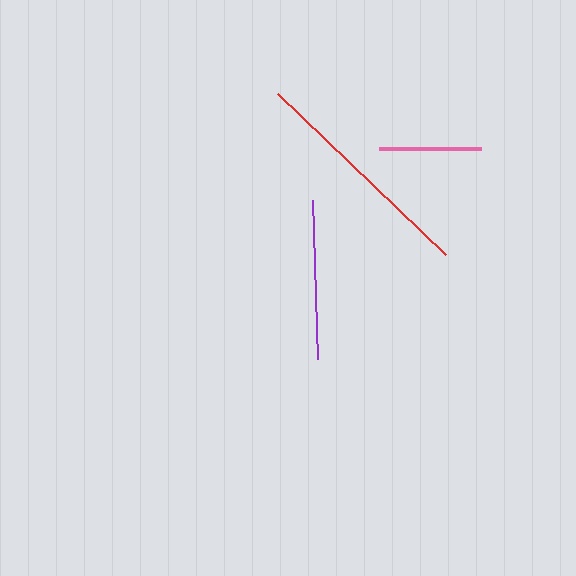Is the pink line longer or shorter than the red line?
The red line is longer than the pink line.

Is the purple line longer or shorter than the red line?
The red line is longer than the purple line.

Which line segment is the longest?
The red line is the longest at approximately 233 pixels.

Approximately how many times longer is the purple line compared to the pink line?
The purple line is approximately 1.6 times the length of the pink line.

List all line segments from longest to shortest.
From longest to shortest: red, purple, pink.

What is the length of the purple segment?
The purple segment is approximately 160 pixels long.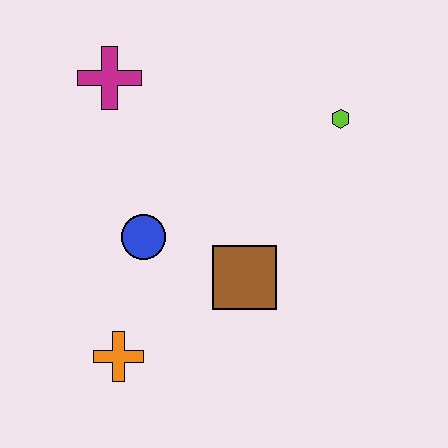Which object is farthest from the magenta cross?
The orange cross is farthest from the magenta cross.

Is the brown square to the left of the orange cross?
No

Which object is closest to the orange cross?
The blue circle is closest to the orange cross.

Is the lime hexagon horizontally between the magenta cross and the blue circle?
No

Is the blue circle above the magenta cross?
No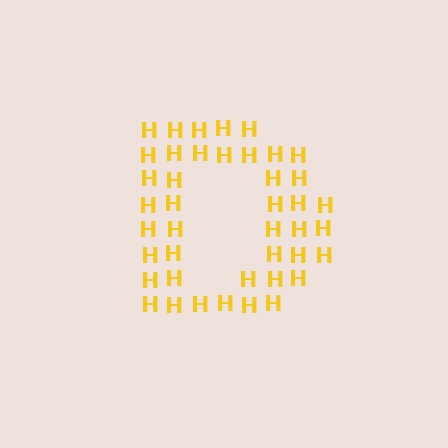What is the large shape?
The large shape is the letter D.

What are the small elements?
The small elements are letter H's.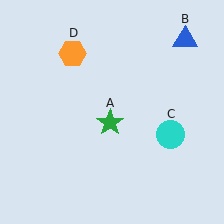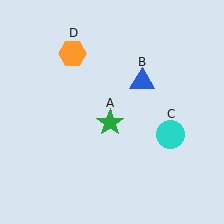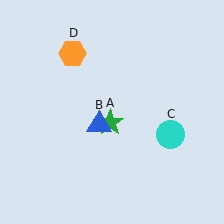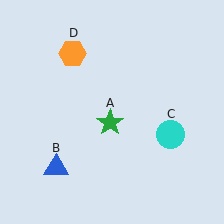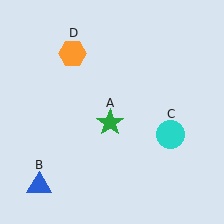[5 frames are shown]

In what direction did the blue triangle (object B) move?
The blue triangle (object B) moved down and to the left.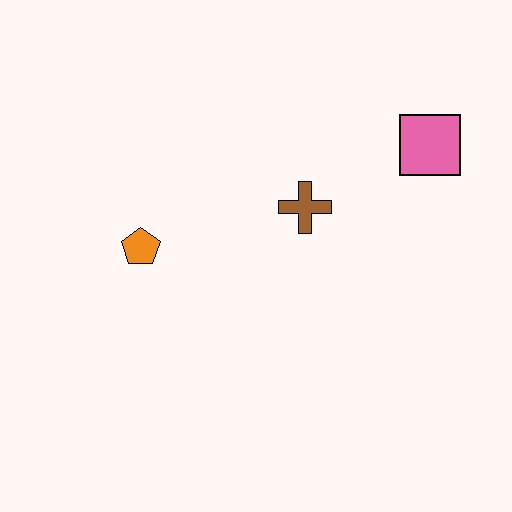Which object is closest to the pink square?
The brown cross is closest to the pink square.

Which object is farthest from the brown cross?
The orange pentagon is farthest from the brown cross.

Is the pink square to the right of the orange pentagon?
Yes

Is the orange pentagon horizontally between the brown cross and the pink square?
No